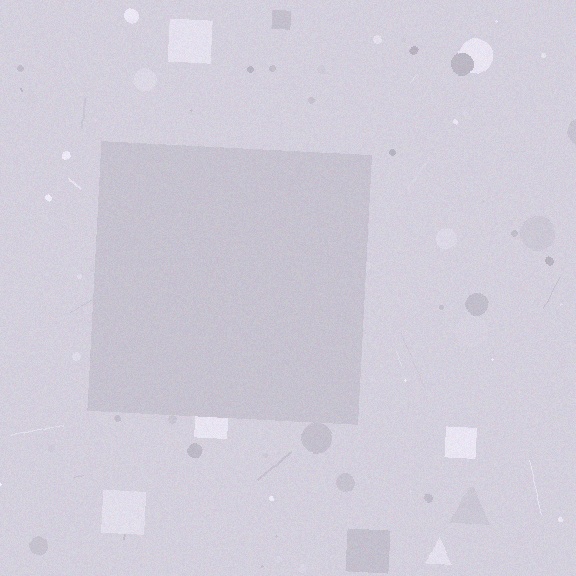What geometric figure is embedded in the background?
A square is embedded in the background.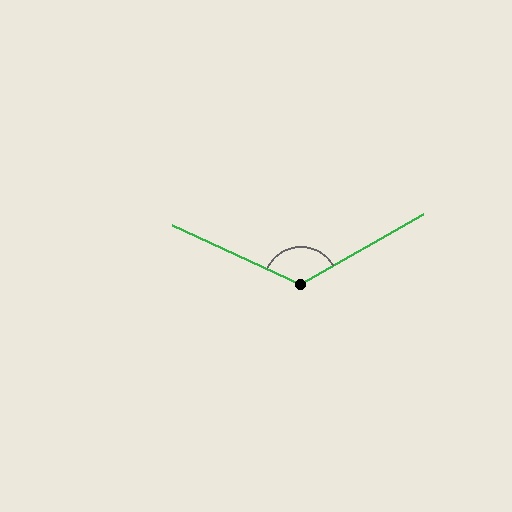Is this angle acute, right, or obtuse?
It is obtuse.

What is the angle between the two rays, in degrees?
Approximately 126 degrees.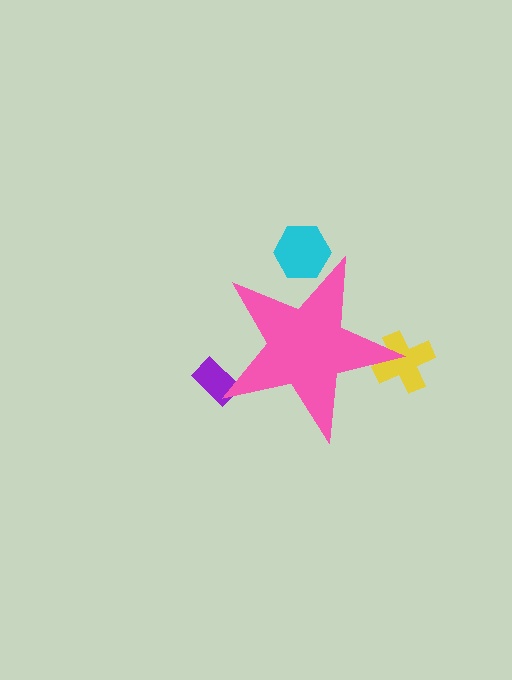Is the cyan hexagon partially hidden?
Yes, the cyan hexagon is partially hidden behind the pink star.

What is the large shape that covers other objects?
A pink star.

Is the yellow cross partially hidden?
Yes, the yellow cross is partially hidden behind the pink star.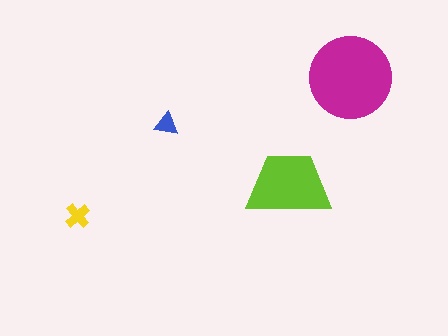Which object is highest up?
The magenta circle is topmost.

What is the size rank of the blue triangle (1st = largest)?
4th.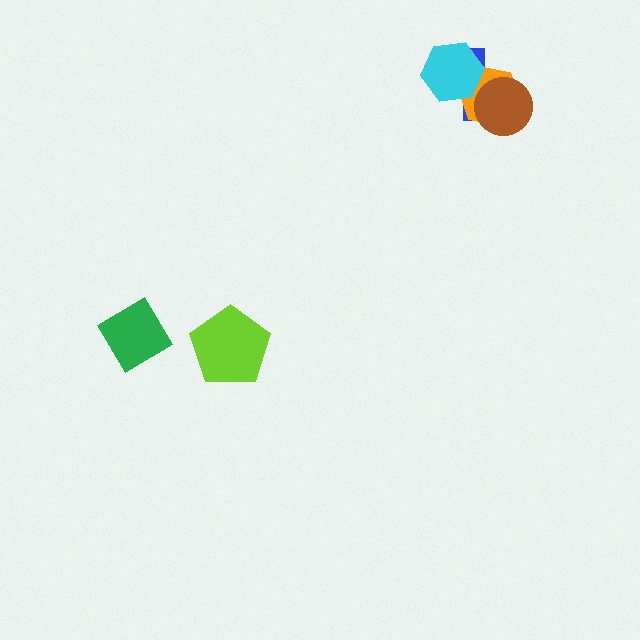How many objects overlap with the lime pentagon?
0 objects overlap with the lime pentagon.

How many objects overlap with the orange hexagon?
3 objects overlap with the orange hexagon.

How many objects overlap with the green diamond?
0 objects overlap with the green diamond.